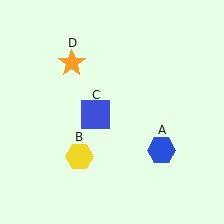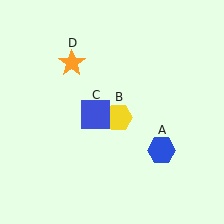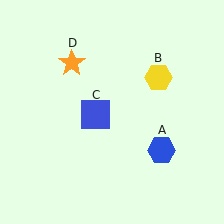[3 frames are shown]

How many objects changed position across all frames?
1 object changed position: yellow hexagon (object B).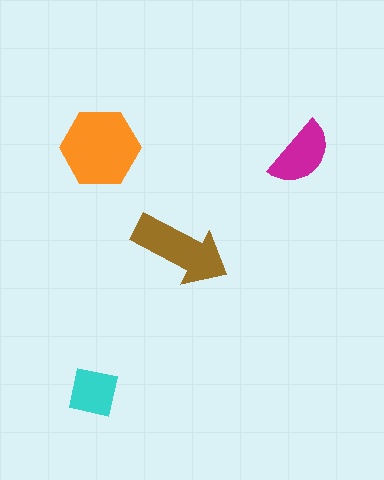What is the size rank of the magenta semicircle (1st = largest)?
3rd.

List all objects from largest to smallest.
The orange hexagon, the brown arrow, the magenta semicircle, the cyan square.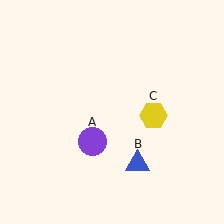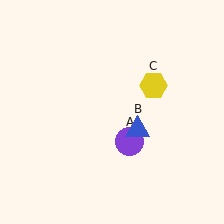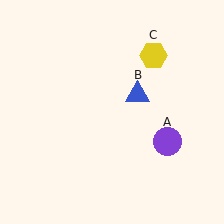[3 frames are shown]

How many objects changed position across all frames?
3 objects changed position: purple circle (object A), blue triangle (object B), yellow hexagon (object C).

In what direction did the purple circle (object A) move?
The purple circle (object A) moved right.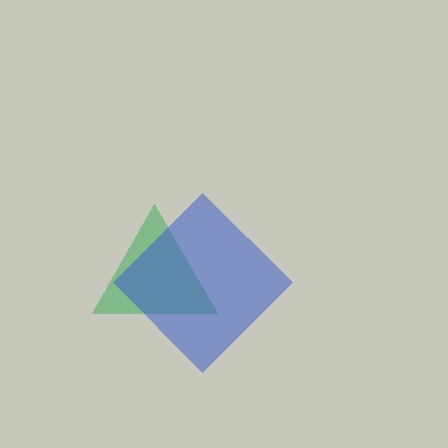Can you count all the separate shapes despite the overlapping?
Yes, there are 2 separate shapes.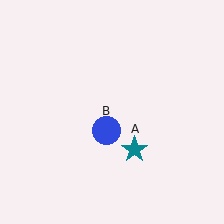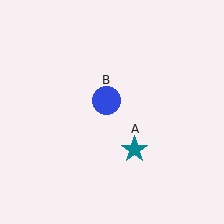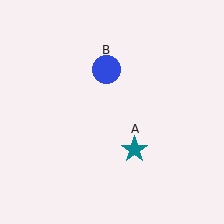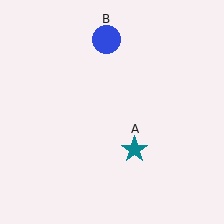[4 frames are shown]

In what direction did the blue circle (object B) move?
The blue circle (object B) moved up.